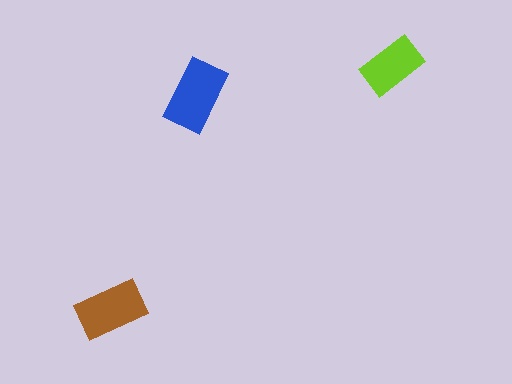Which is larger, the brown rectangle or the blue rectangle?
The blue one.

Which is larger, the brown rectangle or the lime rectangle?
The brown one.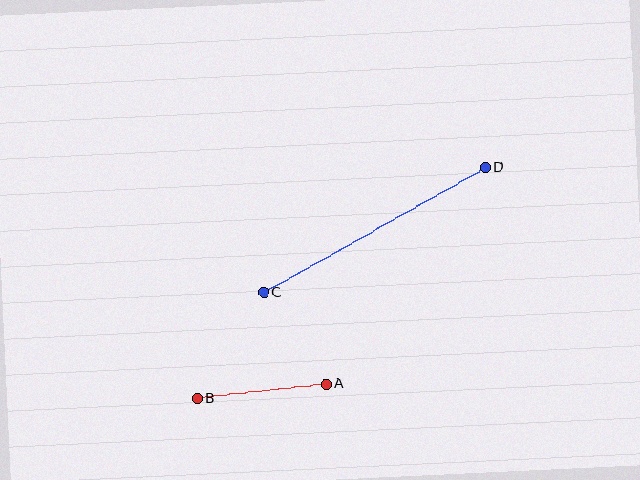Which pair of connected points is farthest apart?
Points C and D are farthest apart.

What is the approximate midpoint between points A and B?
The midpoint is at approximately (261, 391) pixels.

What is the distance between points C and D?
The distance is approximately 254 pixels.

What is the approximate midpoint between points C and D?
The midpoint is at approximately (375, 230) pixels.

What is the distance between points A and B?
The distance is approximately 129 pixels.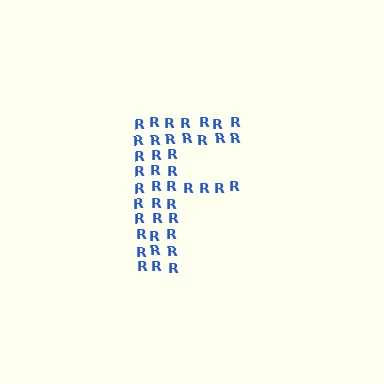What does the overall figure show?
The overall figure shows the letter F.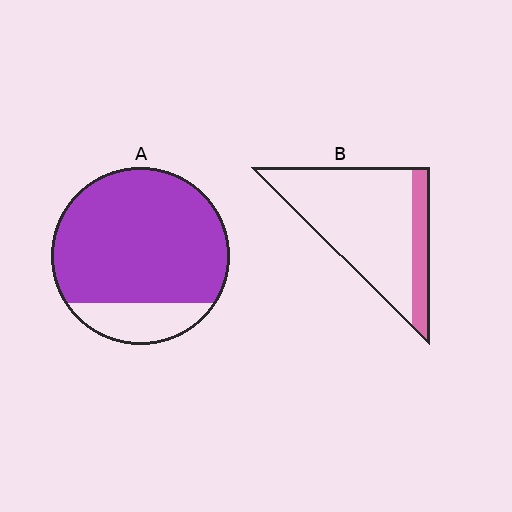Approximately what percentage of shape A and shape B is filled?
A is approximately 80% and B is approximately 20%.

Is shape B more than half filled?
No.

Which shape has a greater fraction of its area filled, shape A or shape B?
Shape A.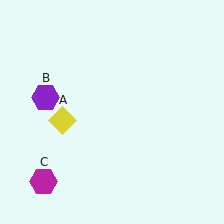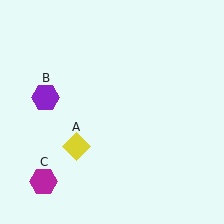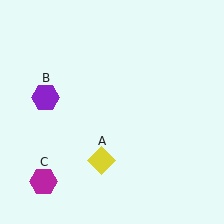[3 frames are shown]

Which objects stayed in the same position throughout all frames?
Purple hexagon (object B) and magenta hexagon (object C) remained stationary.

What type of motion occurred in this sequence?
The yellow diamond (object A) rotated counterclockwise around the center of the scene.